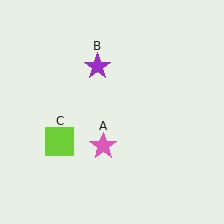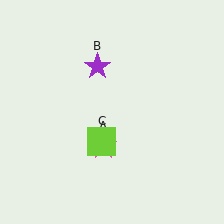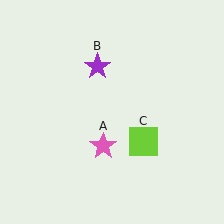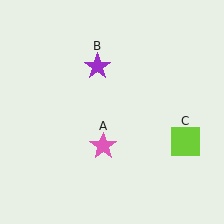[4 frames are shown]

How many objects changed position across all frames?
1 object changed position: lime square (object C).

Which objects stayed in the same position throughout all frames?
Pink star (object A) and purple star (object B) remained stationary.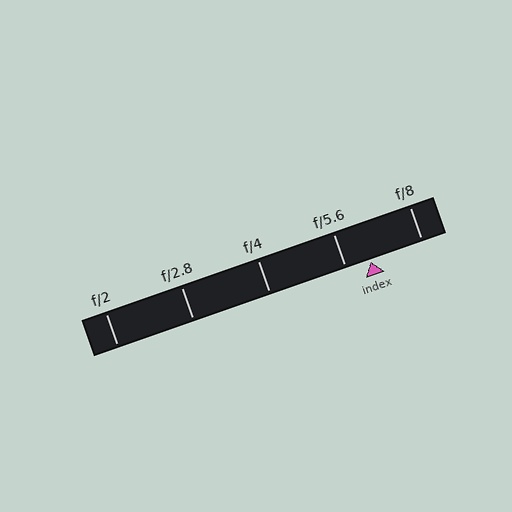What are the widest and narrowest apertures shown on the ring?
The widest aperture shown is f/2 and the narrowest is f/8.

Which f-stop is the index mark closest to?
The index mark is closest to f/5.6.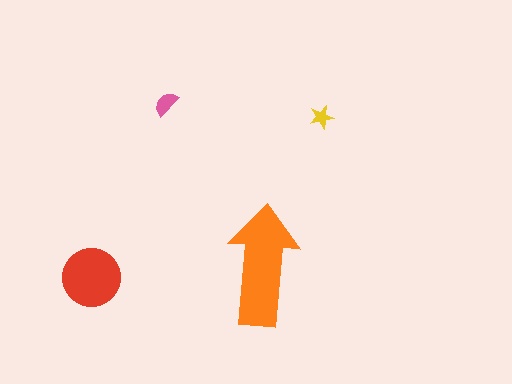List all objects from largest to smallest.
The orange arrow, the red circle, the pink semicircle, the yellow star.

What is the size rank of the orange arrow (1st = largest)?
1st.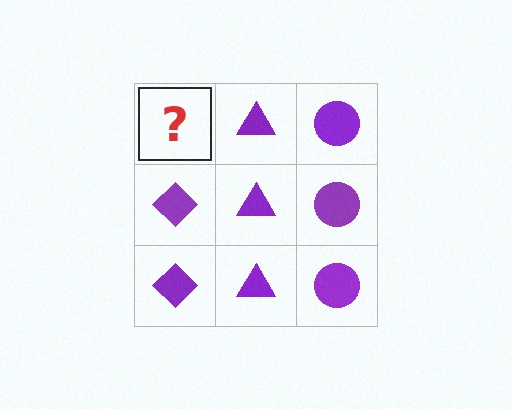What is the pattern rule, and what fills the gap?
The rule is that each column has a consistent shape. The gap should be filled with a purple diamond.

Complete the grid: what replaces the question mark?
The question mark should be replaced with a purple diamond.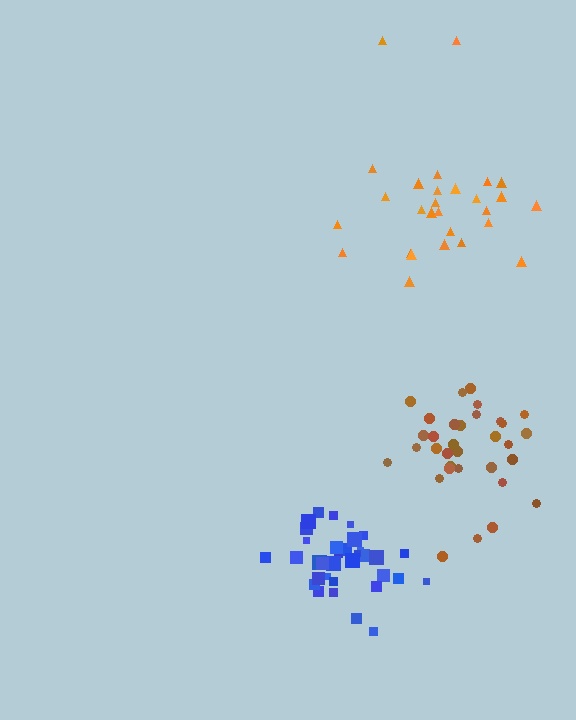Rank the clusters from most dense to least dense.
blue, brown, orange.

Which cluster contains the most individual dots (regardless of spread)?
Blue (34).